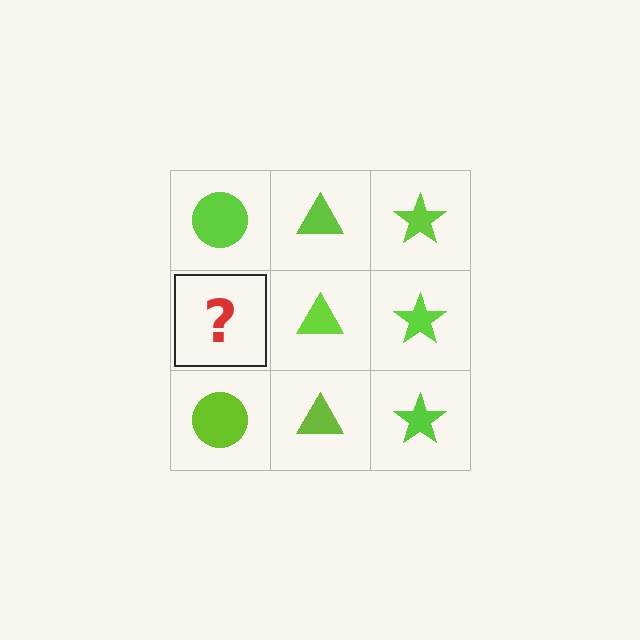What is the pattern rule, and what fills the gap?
The rule is that each column has a consistent shape. The gap should be filled with a lime circle.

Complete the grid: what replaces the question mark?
The question mark should be replaced with a lime circle.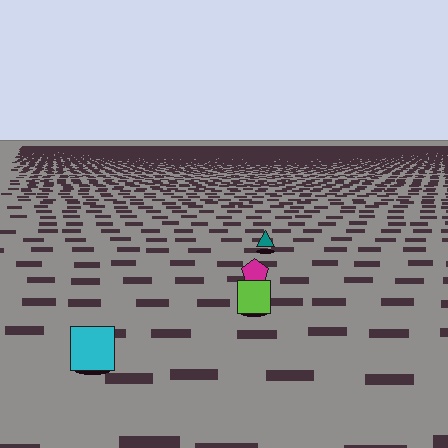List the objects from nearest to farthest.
From nearest to farthest: the cyan square, the lime square, the magenta pentagon, the teal triangle.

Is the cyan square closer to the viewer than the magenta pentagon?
Yes. The cyan square is closer — you can tell from the texture gradient: the ground texture is coarser near it.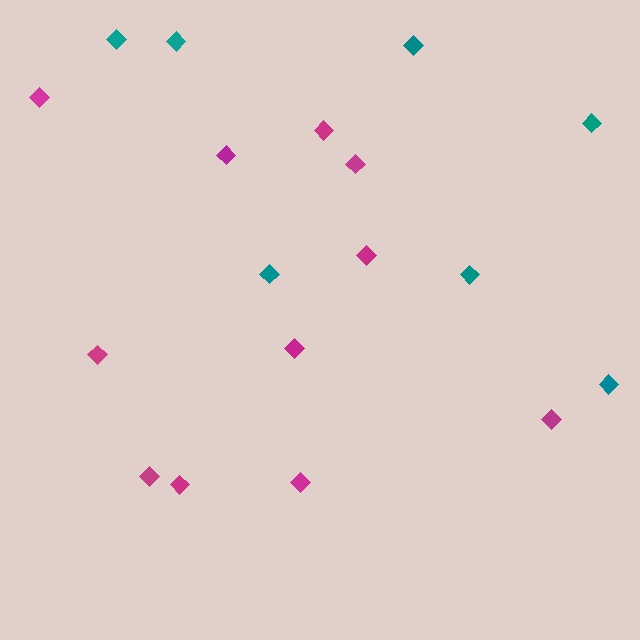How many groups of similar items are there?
There are 2 groups: one group of magenta diamonds (11) and one group of teal diamonds (7).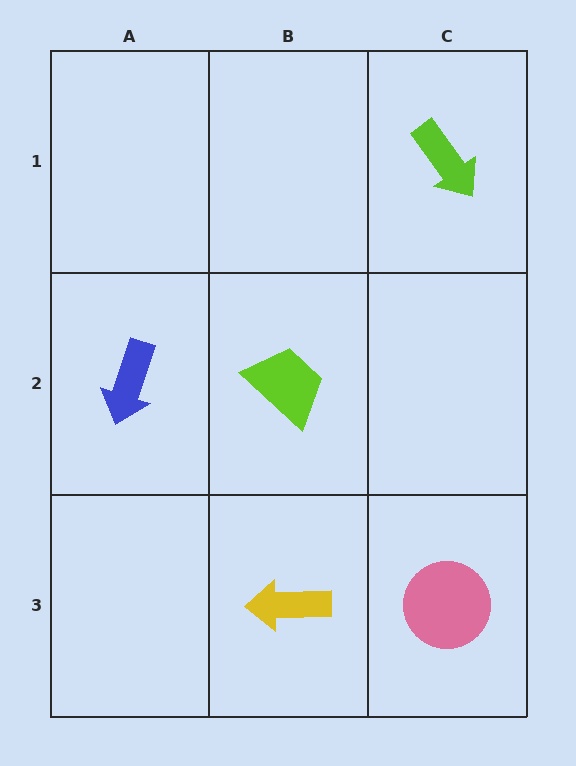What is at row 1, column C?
A lime arrow.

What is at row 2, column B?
A lime trapezoid.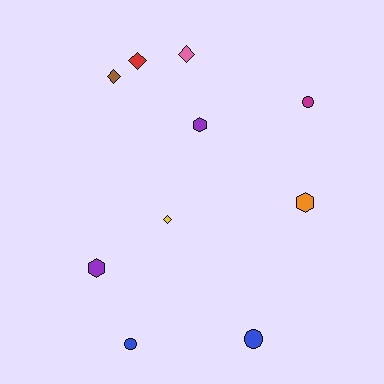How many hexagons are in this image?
There are 3 hexagons.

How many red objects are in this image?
There is 1 red object.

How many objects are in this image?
There are 10 objects.